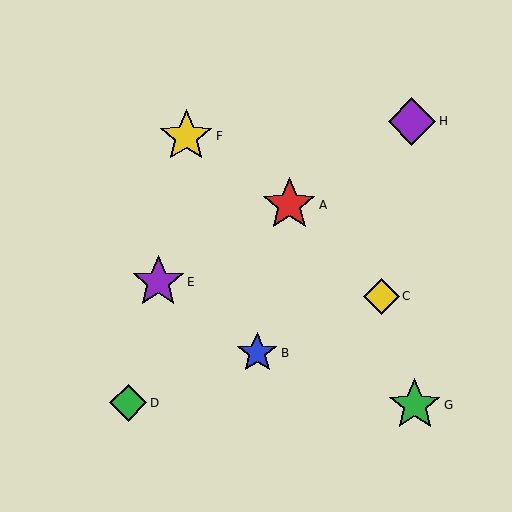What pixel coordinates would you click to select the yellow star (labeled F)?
Click at (186, 136) to select the yellow star F.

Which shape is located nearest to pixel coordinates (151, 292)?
The purple star (labeled E) at (158, 282) is nearest to that location.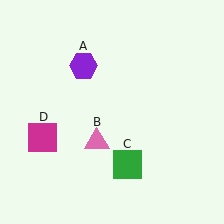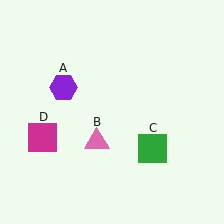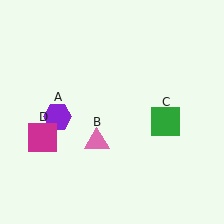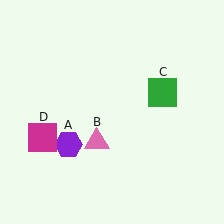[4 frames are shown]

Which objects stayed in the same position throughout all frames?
Pink triangle (object B) and magenta square (object D) remained stationary.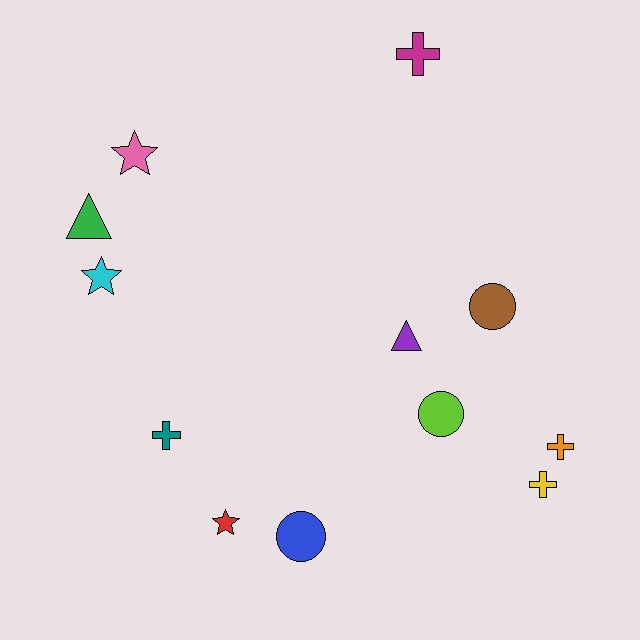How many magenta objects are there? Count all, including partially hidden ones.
There is 1 magenta object.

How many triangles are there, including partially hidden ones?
There are 2 triangles.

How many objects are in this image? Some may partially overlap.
There are 12 objects.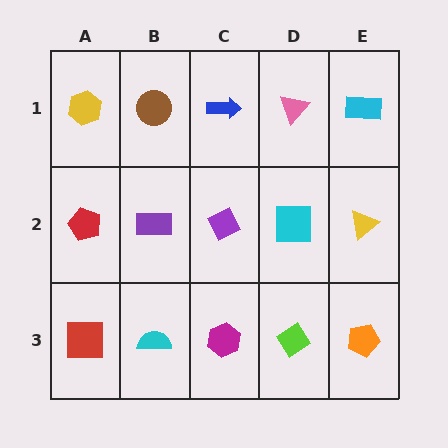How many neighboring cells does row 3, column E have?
2.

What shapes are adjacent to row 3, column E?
A yellow triangle (row 2, column E), a lime diamond (row 3, column D).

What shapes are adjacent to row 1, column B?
A purple rectangle (row 2, column B), a yellow hexagon (row 1, column A), a blue arrow (row 1, column C).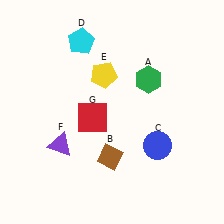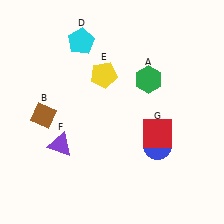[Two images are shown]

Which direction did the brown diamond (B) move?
The brown diamond (B) moved left.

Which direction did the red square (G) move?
The red square (G) moved right.